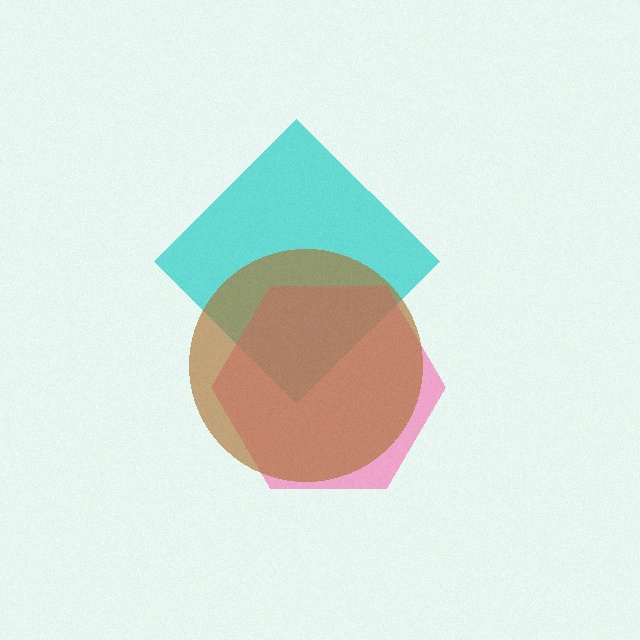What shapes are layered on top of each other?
The layered shapes are: a cyan diamond, a pink hexagon, a brown circle.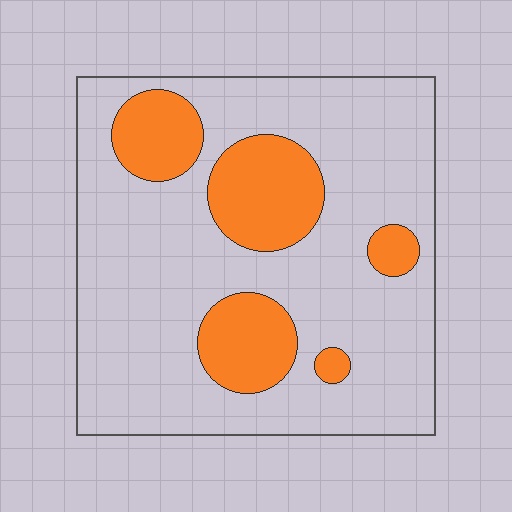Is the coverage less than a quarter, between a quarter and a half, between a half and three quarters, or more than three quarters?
Less than a quarter.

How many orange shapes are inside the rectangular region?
5.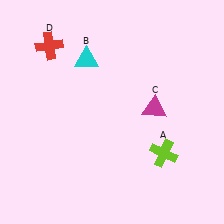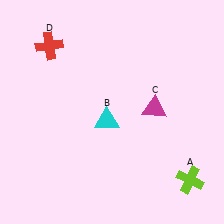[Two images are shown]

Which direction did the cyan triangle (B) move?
The cyan triangle (B) moved down.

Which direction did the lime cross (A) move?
The lime cross (A) moved down.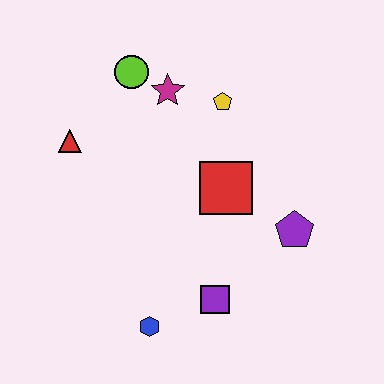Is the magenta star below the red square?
No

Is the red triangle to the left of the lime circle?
Yes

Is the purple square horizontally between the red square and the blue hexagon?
Yes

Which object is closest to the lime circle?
The magenta star is closest to the lime circle.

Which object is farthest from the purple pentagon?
The red triangle is farthest from the purple pentagon.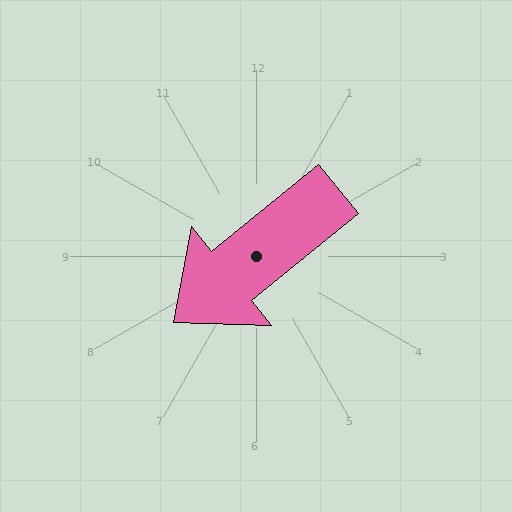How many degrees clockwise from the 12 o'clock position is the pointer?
Approximately 231 degrees.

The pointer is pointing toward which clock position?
Roughly 8 o'clock.